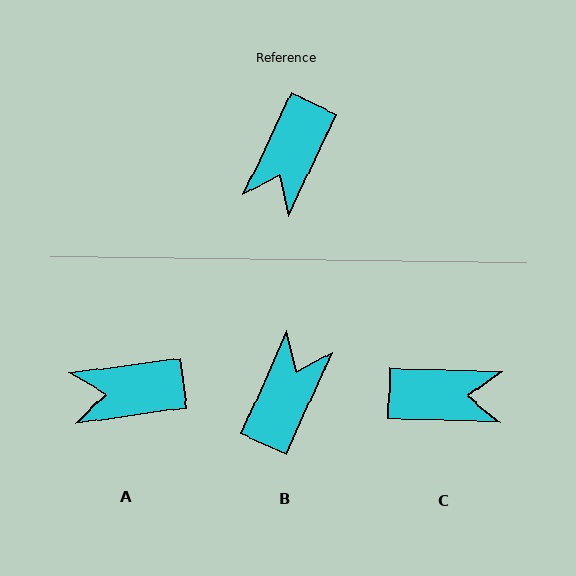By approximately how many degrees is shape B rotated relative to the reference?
Approximately 179 degrees clockwise.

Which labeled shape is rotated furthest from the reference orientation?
B, about 179 degrees away.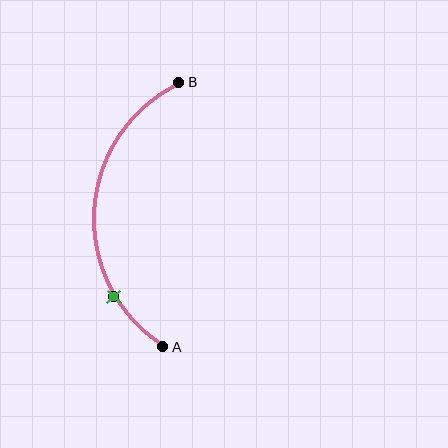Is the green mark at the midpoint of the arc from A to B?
No. The green mark lies on the arc but is closer to endpoint A. The arc midpoint would be at the point on the curve equidistant along the arc from both A and B.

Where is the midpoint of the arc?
The arc midpoint is the point on the curve farthest from the straight line joining A and B. It sits to the left of that line.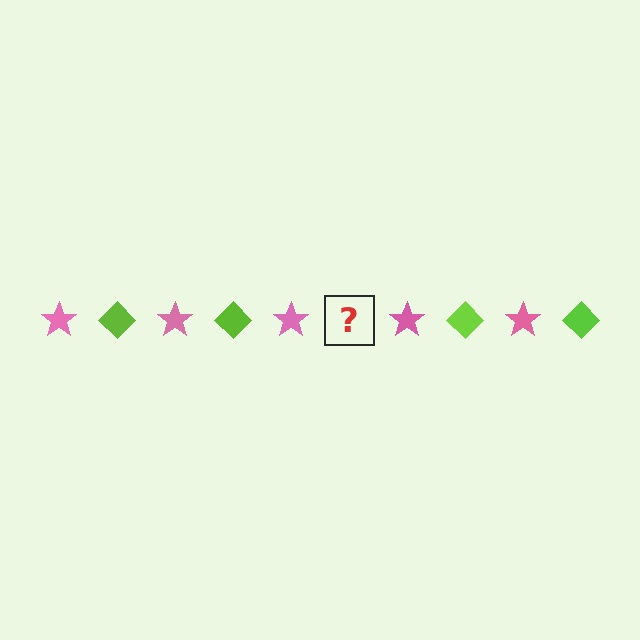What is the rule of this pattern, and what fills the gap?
The rule is that the pattern alternates between pink star and lime diamond. The gap should be filled with a lime diamond.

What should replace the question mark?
The question mark should be replaced with a lime diamond.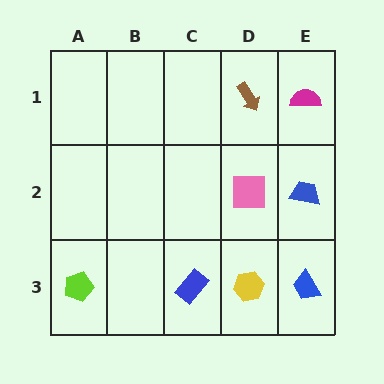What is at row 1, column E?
A magenta semicircle.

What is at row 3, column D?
A yellow hexagon.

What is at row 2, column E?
A blue trapezoid.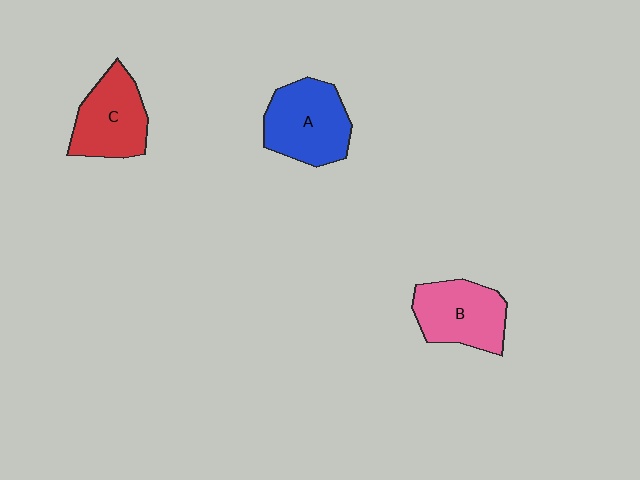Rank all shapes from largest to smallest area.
From largest to smallest: A (blue), B (pink), C (red).